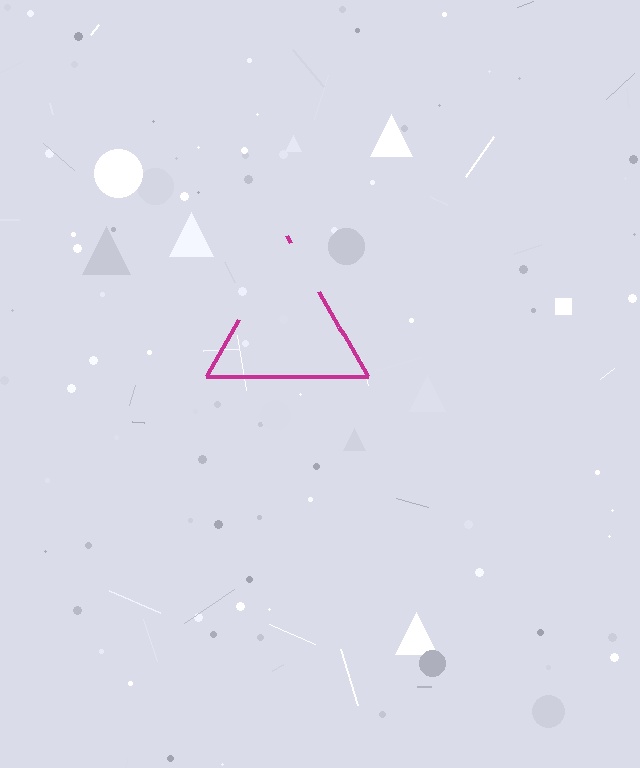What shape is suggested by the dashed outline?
The dashed outline suggests a triangle.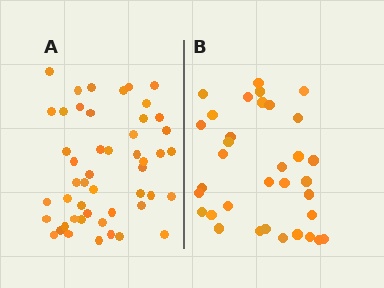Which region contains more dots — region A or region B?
Region A (the left region) has more dots.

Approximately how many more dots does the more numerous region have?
Region A has approximately 15 more dots than region B.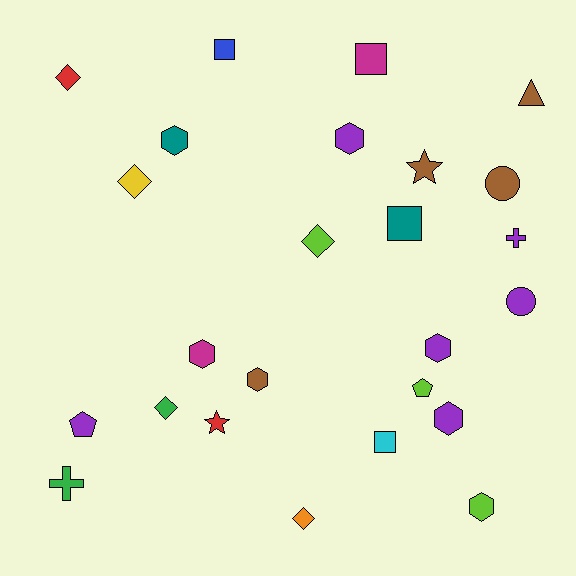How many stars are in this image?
There are 2 stars.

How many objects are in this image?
There are 25 objects.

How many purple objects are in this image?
There are 6 purple objects.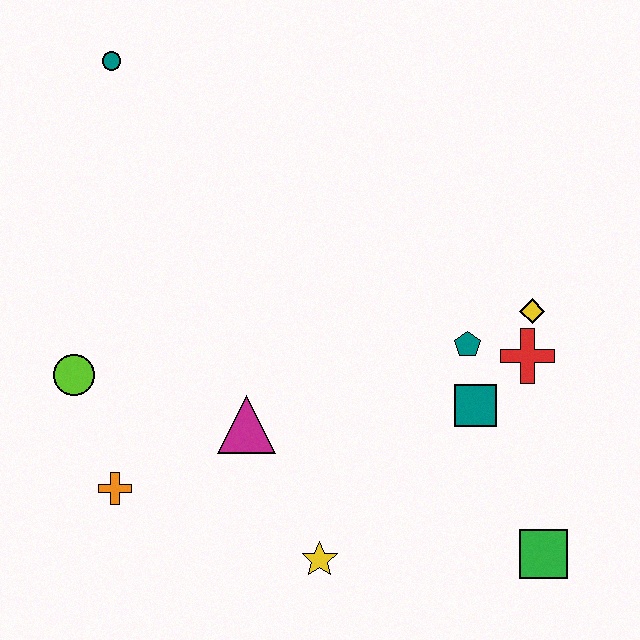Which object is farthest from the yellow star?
The teal circle is farthest from the yellow star.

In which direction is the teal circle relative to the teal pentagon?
The teal circle is to the left of the teal pentagon.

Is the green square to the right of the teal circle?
Yes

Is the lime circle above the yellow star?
Yes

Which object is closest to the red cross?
The yellow diamond is closest to the red cross.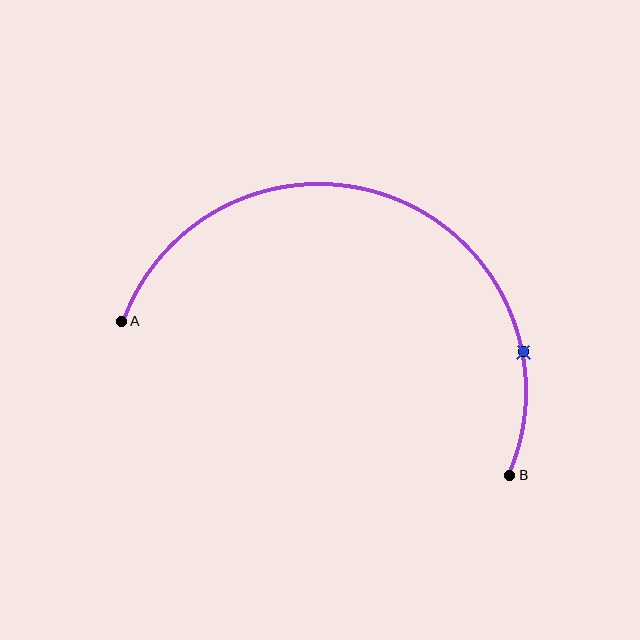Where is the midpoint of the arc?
The arc midpoint is the point on the curve farthest from the straight line joining A and B. It sits above that line.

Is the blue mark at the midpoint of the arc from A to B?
No. The blue mark lies on the arc but is closer to endpoint B. The arc midpoint would be at the point on the curve equidistant along the arc from both A and B.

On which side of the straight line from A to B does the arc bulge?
The arc bulges above the straight line connecting A and B.